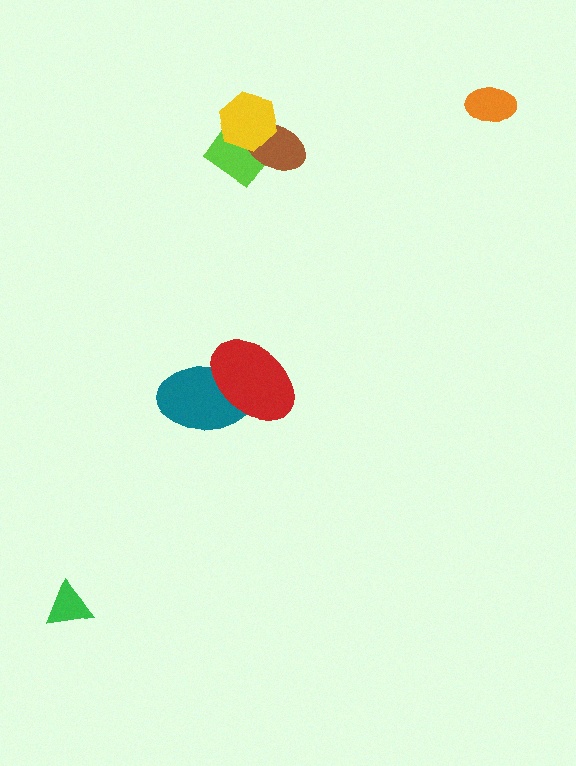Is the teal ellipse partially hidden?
Yes, it is partially covered by another shape.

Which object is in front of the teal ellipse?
The red ellipse is in front of the teal ellipse.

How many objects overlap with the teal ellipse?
1 object overlaps with the teal ellipse.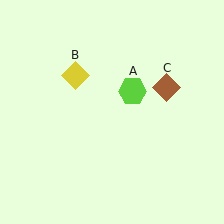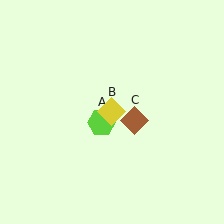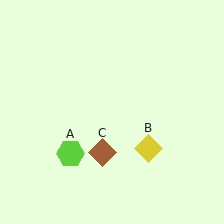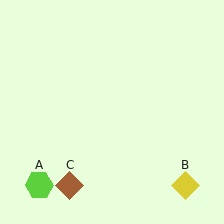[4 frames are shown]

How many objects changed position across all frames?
3 objects changed position: lime hexagon (object A), yellow diamond (object B), brown diamond (object C).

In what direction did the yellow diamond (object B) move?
The yellow diamond (object B) moved down and to the right.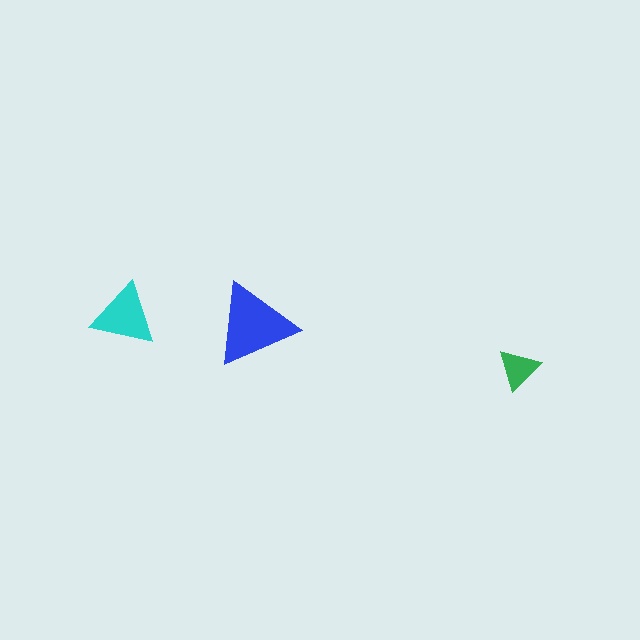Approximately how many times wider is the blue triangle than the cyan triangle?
About 1.5 times wider.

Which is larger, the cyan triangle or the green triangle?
The cyan one.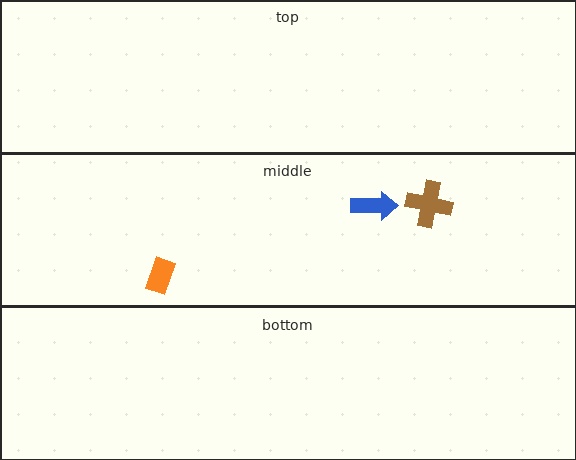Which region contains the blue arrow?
The middle region.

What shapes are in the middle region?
The blue arrow, the brown cross, the orange rectangle.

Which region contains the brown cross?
The middle region.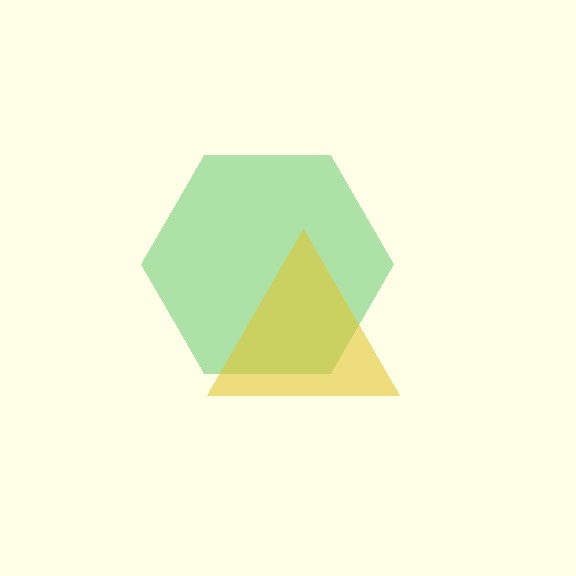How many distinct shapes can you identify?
There are 2 distinct shapes: a green hexagon, a yellow triangle.